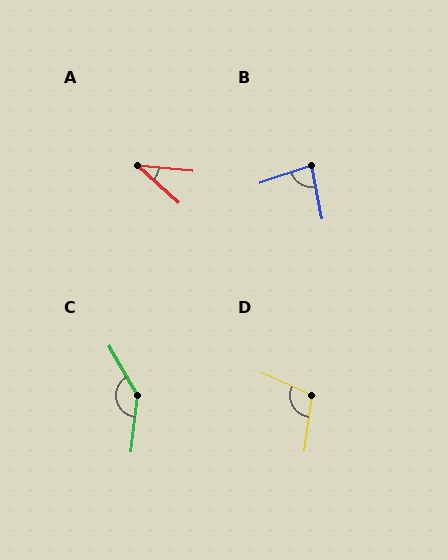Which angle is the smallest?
A, at approximately 36 degrees.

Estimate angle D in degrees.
Approximately 107 degrees.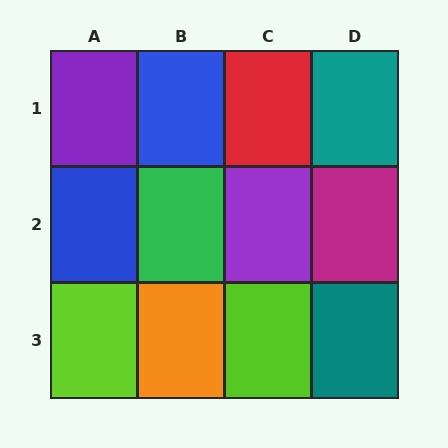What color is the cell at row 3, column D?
Teal.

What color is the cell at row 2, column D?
Magenta.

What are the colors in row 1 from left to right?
Purple, blue, red, teal.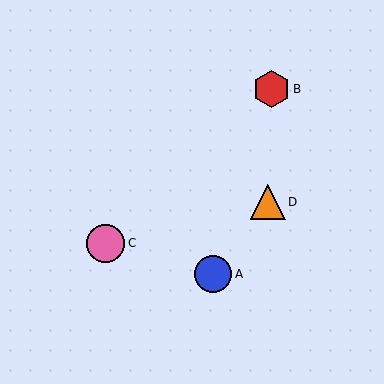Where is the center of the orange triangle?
The center of the orange triangle is at (268, 202).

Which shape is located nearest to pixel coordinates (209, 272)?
The blue circle (labeled A) at (213, 274) is nearest to that location.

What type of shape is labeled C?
Shape C is a pink circle.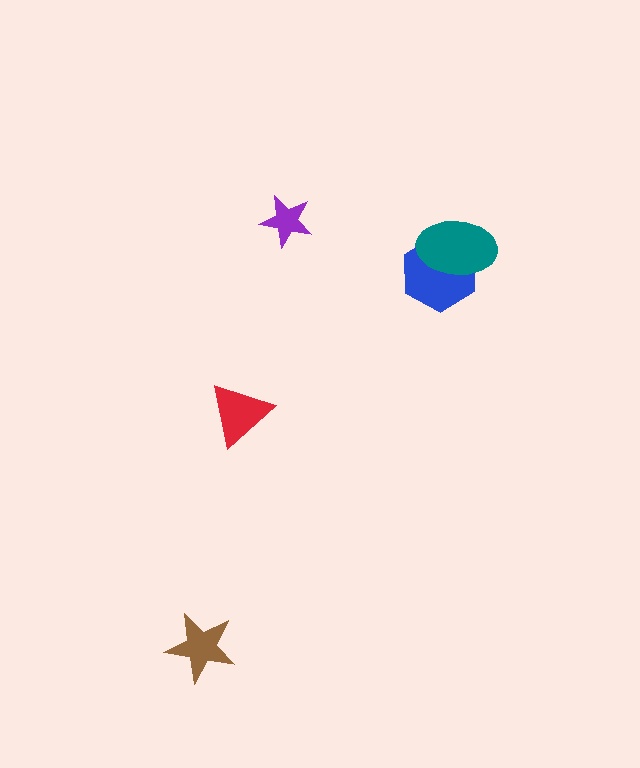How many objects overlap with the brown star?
0 objects overlap with the brown star.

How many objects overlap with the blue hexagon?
1 object overlaps with the blue hexagon.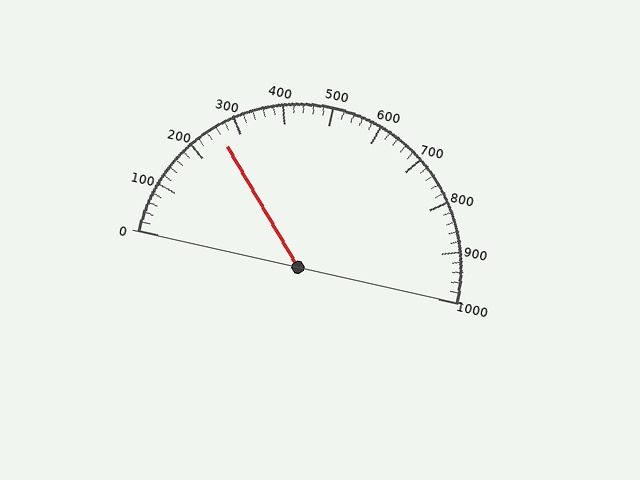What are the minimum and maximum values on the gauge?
The gauge ranges from 0 to 1000.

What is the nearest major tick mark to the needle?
The nearest major tick mark is 300.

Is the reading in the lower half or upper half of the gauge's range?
The reading is in the lower half of the range (0 to 1000).